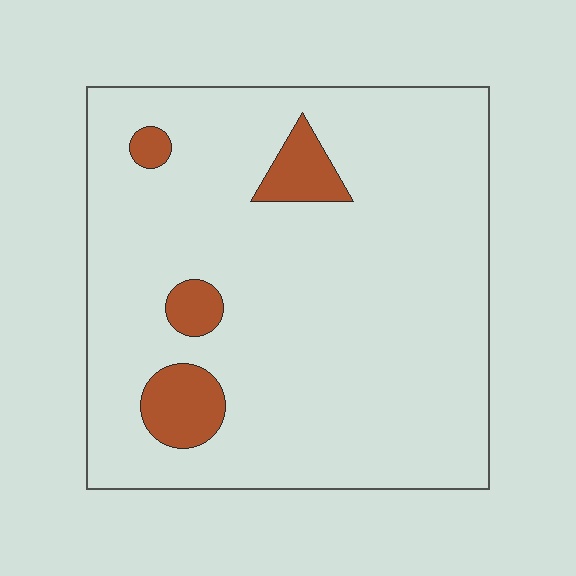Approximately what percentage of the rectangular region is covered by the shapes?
Approximately 10%.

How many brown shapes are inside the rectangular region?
4.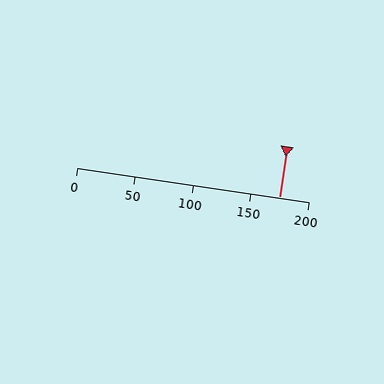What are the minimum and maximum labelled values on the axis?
The axis runs from 0 to 200.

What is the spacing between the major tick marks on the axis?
The major ticks are spaced 50 apart.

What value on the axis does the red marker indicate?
The marker indicates approximately 175.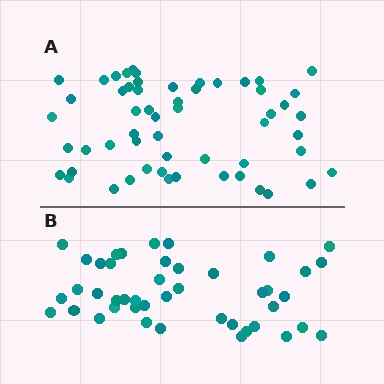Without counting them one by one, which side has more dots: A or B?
Region A (the top region) has more dots.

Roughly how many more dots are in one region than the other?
Region A has roughly 12 or so more dots than region B.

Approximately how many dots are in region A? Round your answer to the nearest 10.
About 60 dots. (The exact count is 56, which rounds to 60.)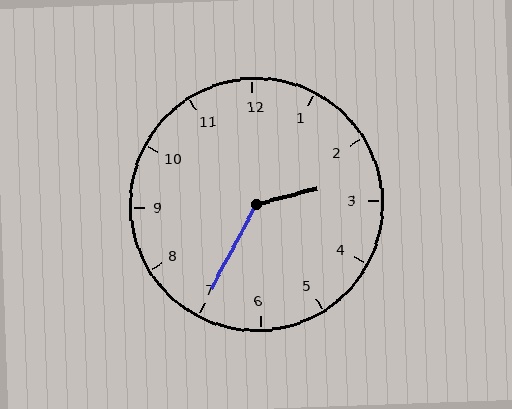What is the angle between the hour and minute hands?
Approximately 132 degrees.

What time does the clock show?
2:35.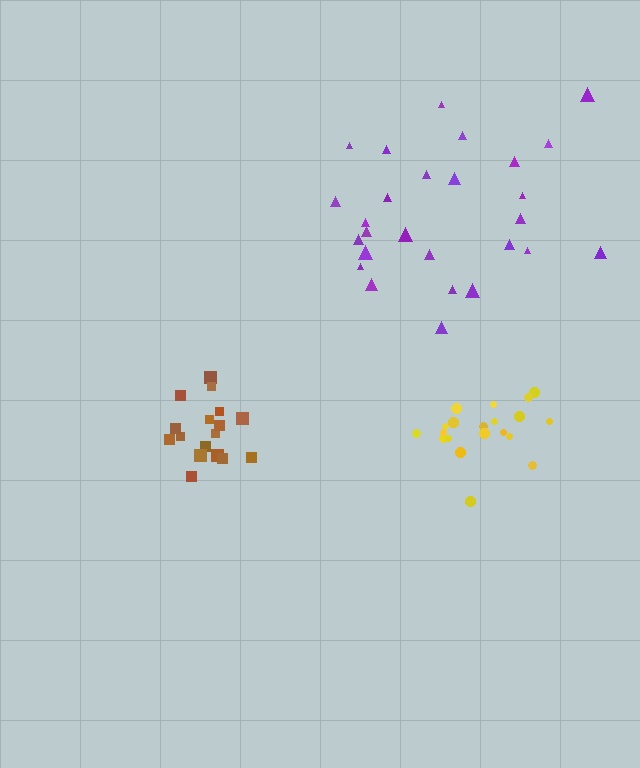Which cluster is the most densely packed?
Brown.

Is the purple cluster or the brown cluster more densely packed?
Brown.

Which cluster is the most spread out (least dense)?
Purple.